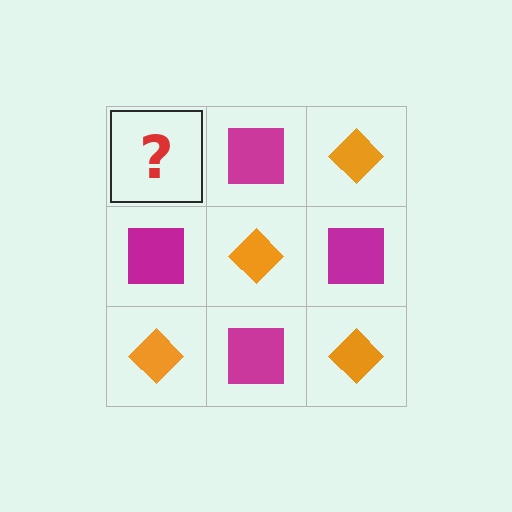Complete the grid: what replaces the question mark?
The question mark should be replaced with an orange diamond.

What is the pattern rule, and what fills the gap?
The rule is that it alternates orange diamond and magenta square in a checkerboard pattern. The gap should be filled with an orange diamond.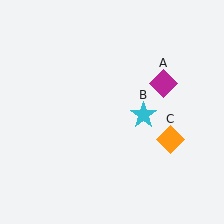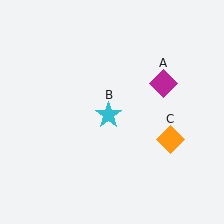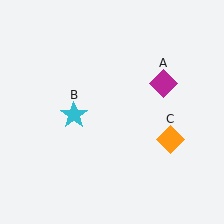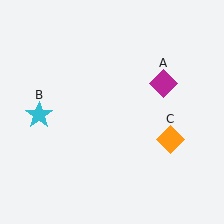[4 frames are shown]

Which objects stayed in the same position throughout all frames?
Magenta diamond (object A) and orange diamond (object C) remained stationary.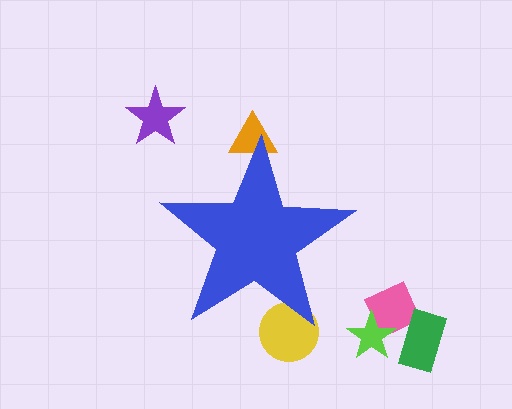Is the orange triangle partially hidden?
Yes, the orange triangle is partially hidden behind the blue star.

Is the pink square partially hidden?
No, the pink square is fully visible.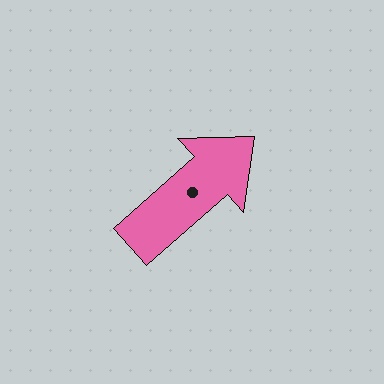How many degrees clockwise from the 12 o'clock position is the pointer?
Approximately 48 degrees.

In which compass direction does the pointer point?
Northeast.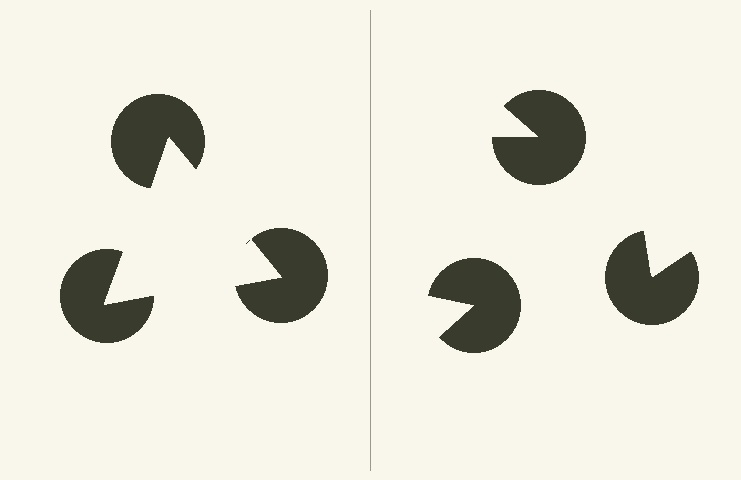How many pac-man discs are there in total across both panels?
6 — 3 on each side.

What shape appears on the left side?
An illusory triangle.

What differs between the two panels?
The pac-man discs are positioned identically on both sides; only the wedge orientations differ. On the left they align to a triangle; on the right they are misaligned.